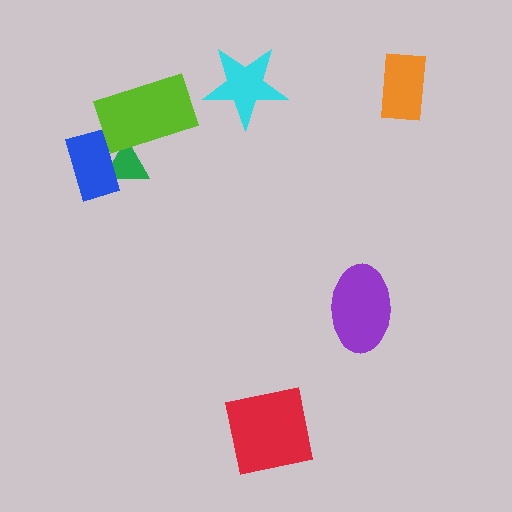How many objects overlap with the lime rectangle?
1 object overlaps with the lime rectangle.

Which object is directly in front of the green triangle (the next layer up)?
The blue rectangle is directly in front of the green triangle.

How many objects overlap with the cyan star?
0 objects overlap with the cyan star.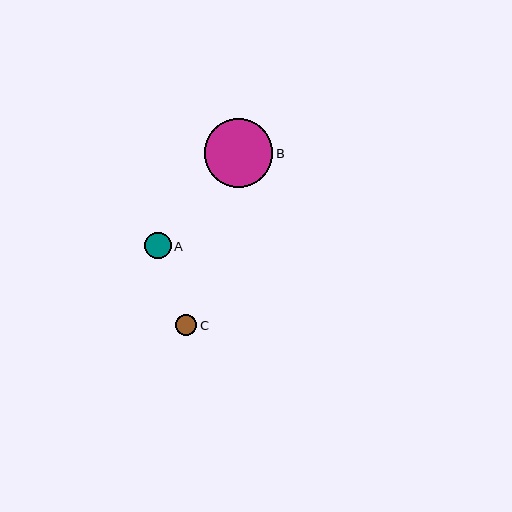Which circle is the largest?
Circle B is the largest with a size of approximately 69 pixels.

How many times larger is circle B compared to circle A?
Circle B is approximately 2.6 times the size of circle A.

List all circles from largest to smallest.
From largest to smallest: B, A, C.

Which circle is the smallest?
Circle C is the smallest with a size of approximately 21 pixels.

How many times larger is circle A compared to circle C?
Circle A is approximately 1.3 times the size of circle C.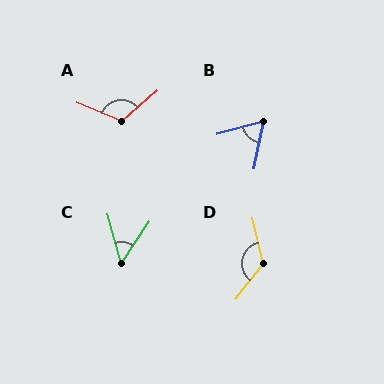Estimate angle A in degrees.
Approximately 116 degrees.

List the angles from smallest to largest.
C (48°), B (64°), A (116°), D (129°).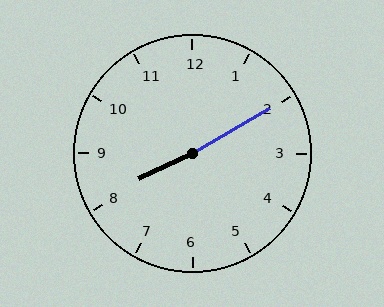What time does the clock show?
8:10.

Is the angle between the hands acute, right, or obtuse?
It is obtuse.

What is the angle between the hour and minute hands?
Approximately 175 degrees.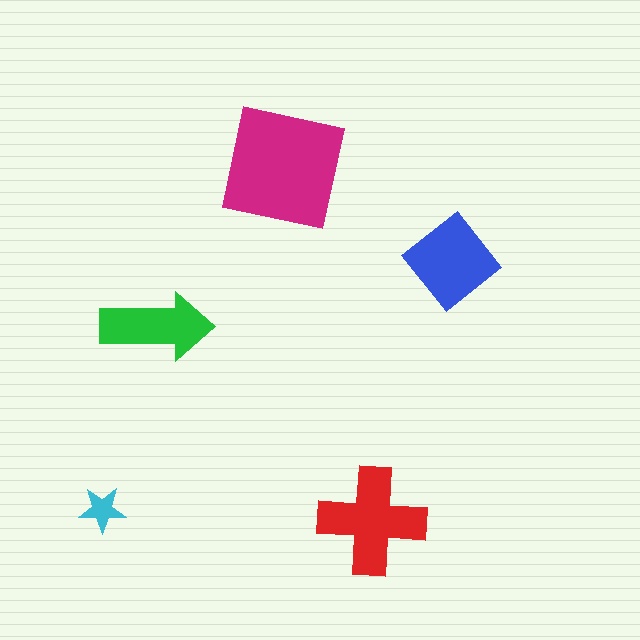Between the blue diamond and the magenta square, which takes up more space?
The magenta square.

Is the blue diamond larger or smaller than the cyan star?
Larger.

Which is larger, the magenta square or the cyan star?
The magenta square.